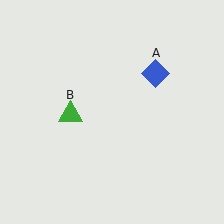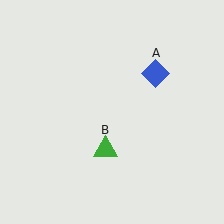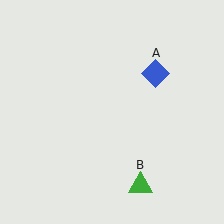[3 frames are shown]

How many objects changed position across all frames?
1 object changed position: green triangle (object B).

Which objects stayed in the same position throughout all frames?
Blue diamond (object A) remained stationary.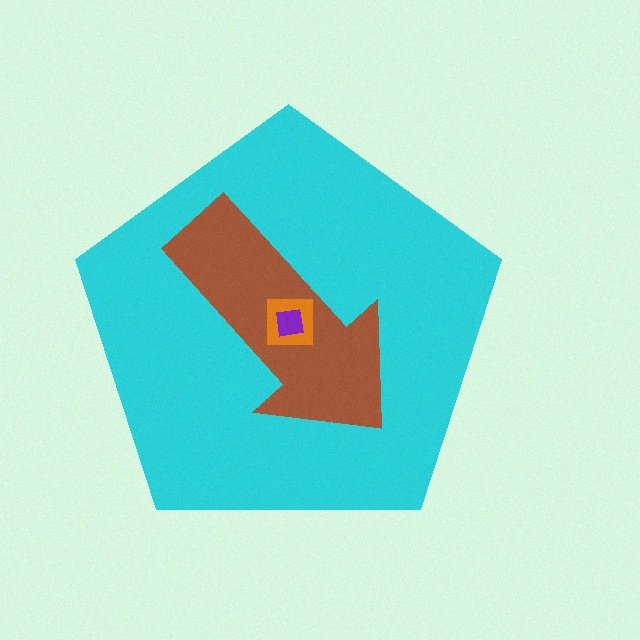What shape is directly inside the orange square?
The purple square.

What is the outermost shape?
The cyan pentagon.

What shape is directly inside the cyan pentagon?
The brown arrow.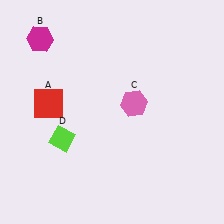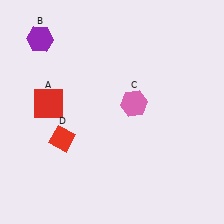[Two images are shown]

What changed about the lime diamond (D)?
In Image 1, D is lime. In Image 2, it changed to red.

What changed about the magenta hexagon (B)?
In Image 1, B is magenta. In Image 2, it changed to purple.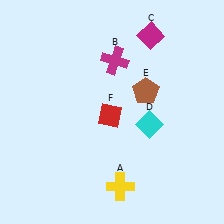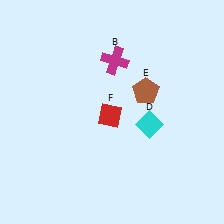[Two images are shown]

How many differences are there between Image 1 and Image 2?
There are 2 differences between the two images.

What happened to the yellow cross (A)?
The yellow cross (A) was removed in Image 2. It was in the bottom-right area of Image 1.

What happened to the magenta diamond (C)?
The magenta diamond (C) was removed in Image 2. It was in the top-right area of Image 1.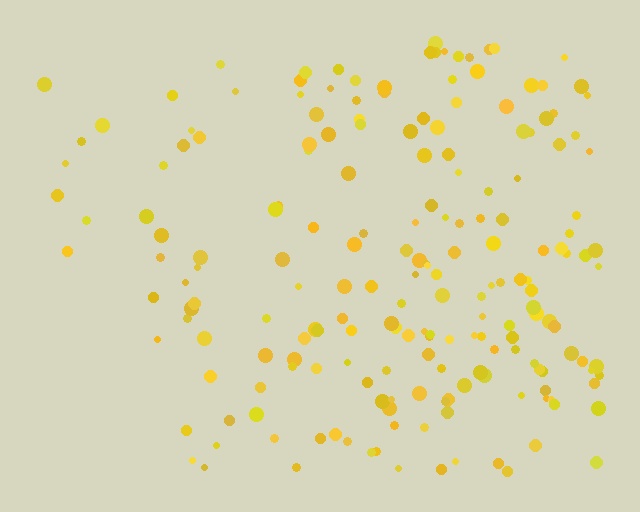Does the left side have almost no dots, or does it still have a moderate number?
Still a moderate number, just noticeably fewer than the right.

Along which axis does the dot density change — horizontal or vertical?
Horizontal.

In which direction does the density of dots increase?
From left to right, with the right side densest.